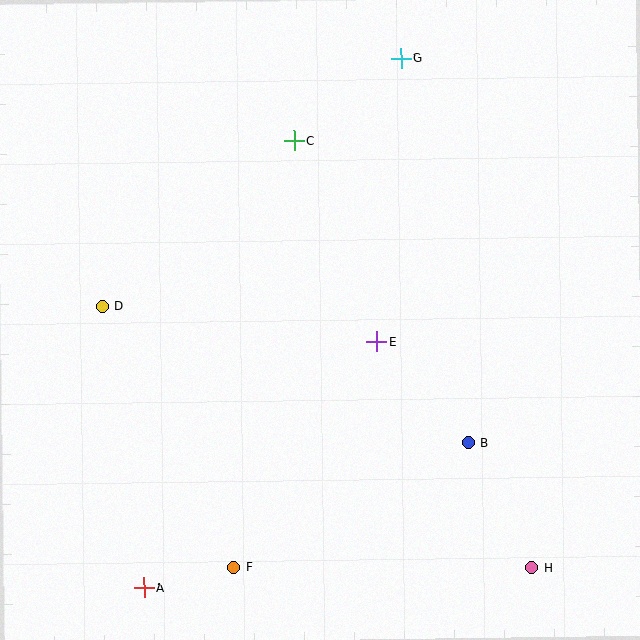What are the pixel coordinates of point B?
Point B is at (468, 443).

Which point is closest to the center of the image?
Point E at (377, 342) is closest to the center.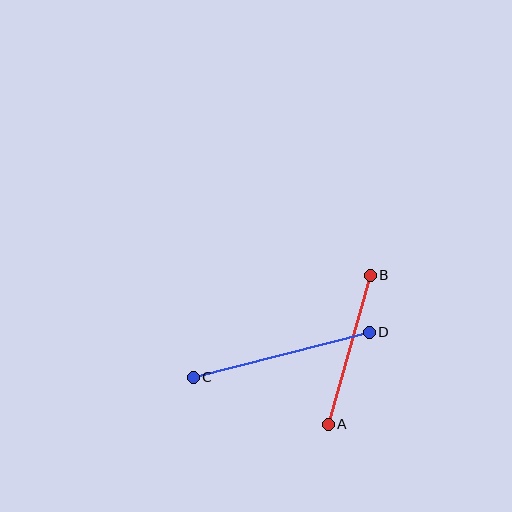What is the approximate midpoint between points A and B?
The midpoint is at approximately (349, 350) pixels.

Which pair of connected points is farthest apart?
Points C and D are farthest apart.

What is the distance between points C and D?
The distance is approximately 182 pixels.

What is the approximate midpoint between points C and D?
The midpoint is at approximately (281, 355) pixels.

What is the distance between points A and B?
The distance is approximately 155 pixels.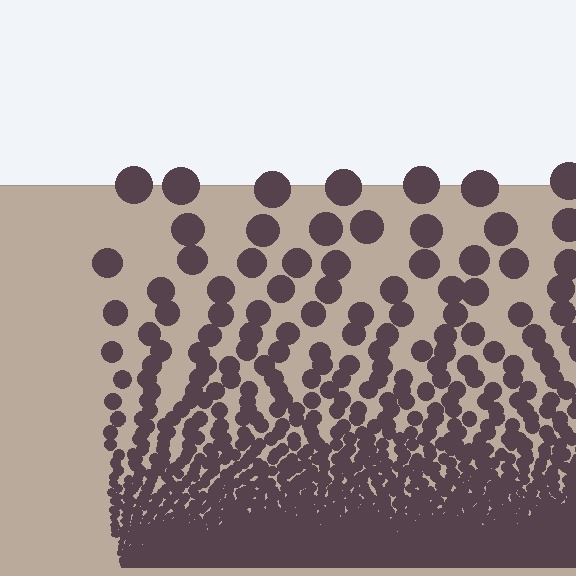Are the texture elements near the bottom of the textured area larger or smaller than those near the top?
Smaller. The gradient is inverted — elements near the bottom are smaller and denser.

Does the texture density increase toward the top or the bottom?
Density increases toward the bottom.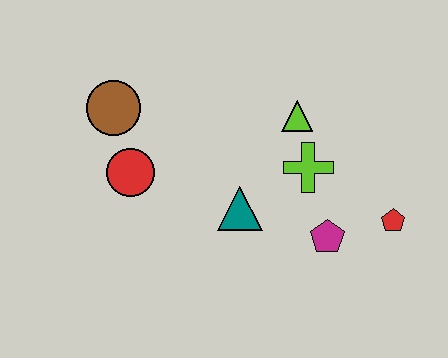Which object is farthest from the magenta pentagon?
The brown circle is farthest from the magenta pentagon.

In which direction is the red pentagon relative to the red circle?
The red pentagon is to the right of the red circle.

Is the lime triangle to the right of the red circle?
Yes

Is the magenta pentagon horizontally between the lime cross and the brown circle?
No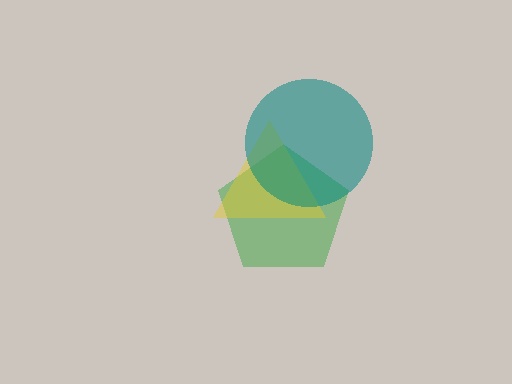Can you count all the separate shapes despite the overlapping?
Yes, there are 3 separate shapes.